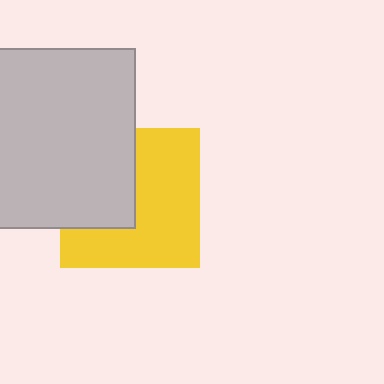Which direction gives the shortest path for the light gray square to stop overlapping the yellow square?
Moving left gives the shortest separation.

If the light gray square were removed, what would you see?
You would see the complete yellow square.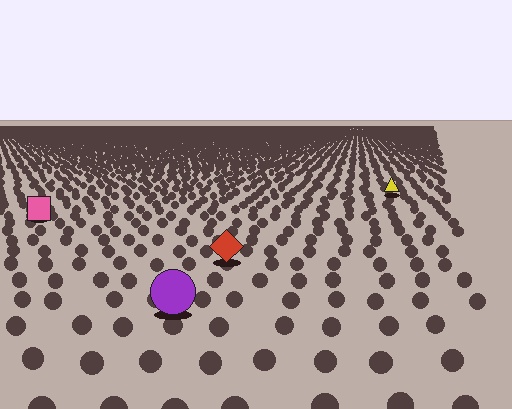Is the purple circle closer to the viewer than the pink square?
Yes. The purple circle is closer — you can tell from the texture gradient: the ground texture is coarser near it.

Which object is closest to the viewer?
The purple circle is closest. The texture marks near it are larger and more spread out.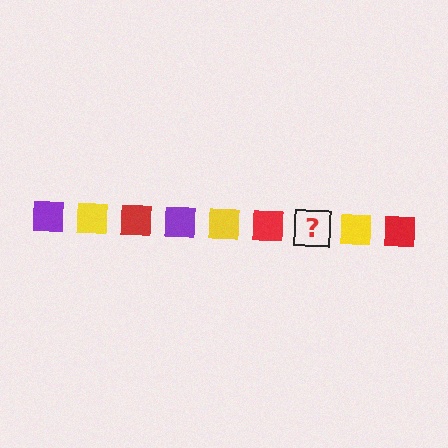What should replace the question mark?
The question mark should be replaced with a purple square.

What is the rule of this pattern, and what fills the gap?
The rule is that the pattern cycles through purple, yellow, red squares. The gap should be filled with a purple square.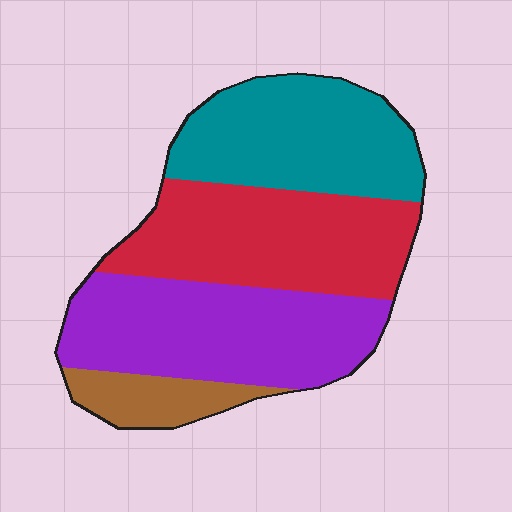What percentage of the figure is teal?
Teal takes up about one quarter (1/4) of the figure.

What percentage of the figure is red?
Red takes up between a sixth and a third of the figure.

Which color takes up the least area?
Brown, at roughly 10%.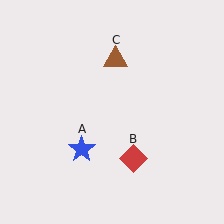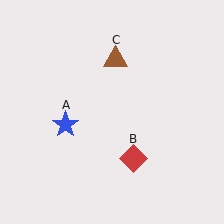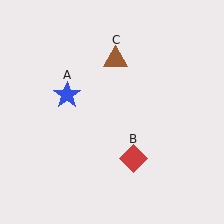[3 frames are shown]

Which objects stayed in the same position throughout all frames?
Red diamond (object B) and brown triangle (object C) remained stationary.